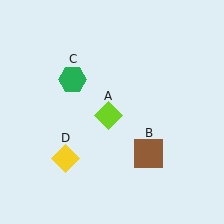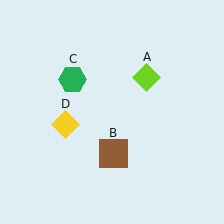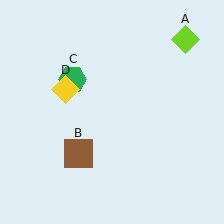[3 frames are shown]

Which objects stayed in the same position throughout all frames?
Green hexagon (object C) remained stationary.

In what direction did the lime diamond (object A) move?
The lime diamond (object A) moved up and to the right.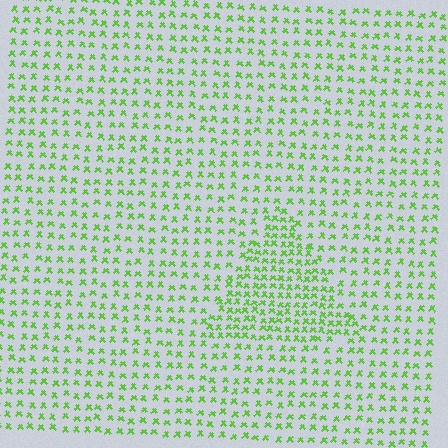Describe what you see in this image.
The image contains small lime elements arranged at two different densities. A triangle-shaped region is visible where the elements are more densely packed than the surrounding area.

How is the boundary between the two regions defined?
The boundary is defined by a change in element density (approximately 1.8x ratio). All elements are the same color, size, and shape.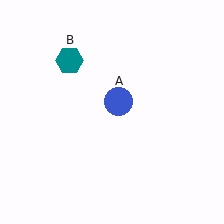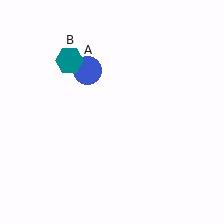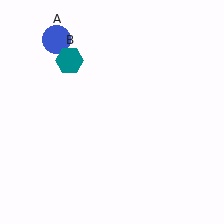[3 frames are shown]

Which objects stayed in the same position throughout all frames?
Teal hexagon (object B) remained stationary.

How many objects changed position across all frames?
1 object changed position: blue circle (object A).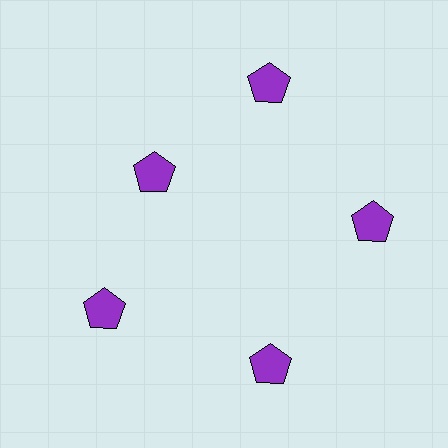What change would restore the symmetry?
The symmetry would be restored by moving it outward, back onto the ring so that all 5 pentagons sit at equal angles and equal distance from the center.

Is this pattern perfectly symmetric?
No. The 5 purple pentagons are arranged in a ring, but one element near the 10 o'clock position is pulled inward toward the center, breaking the 5-fold rotational symmetry.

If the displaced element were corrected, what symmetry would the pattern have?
It would have 5-fold rotational symmetry — the pattern would map onto itself every 72 degrees.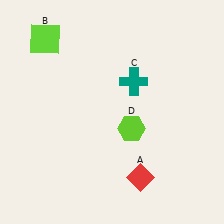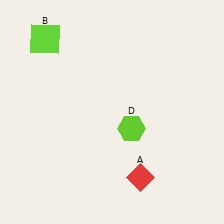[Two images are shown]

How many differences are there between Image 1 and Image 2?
There is 1 difference between the two images.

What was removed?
The teal cross (C) was removed in Image 2.